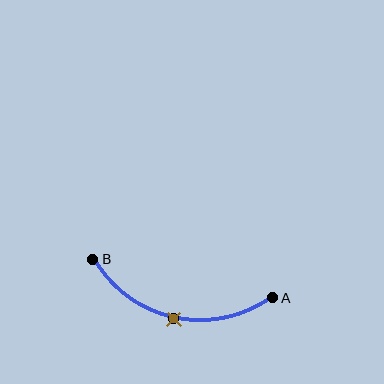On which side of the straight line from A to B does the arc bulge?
The arc bulges below the straight line connecting A and B.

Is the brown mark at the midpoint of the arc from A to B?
Yes. The brown mark lies on the arc at equal arc-length from both A and B — it is the arc midpoint.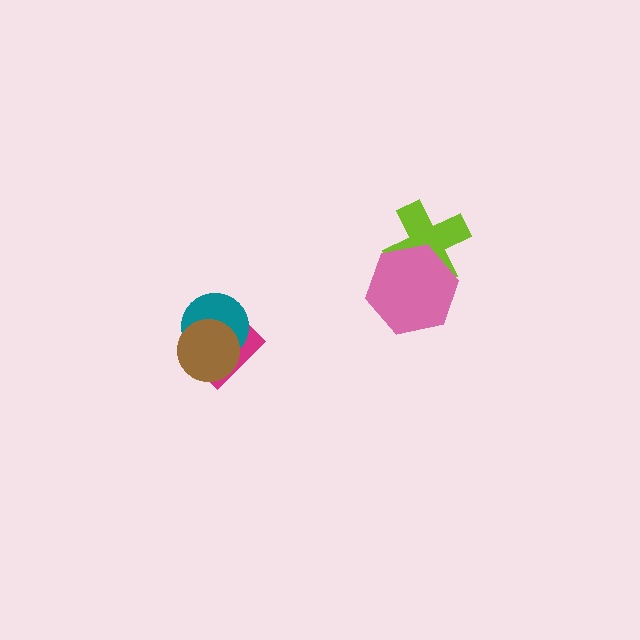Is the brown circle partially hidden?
No, no other shape covers it.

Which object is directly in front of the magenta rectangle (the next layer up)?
The teal circle is directly in front of the magenta rectangle.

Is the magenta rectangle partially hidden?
Yes, it is partially covered by another shape.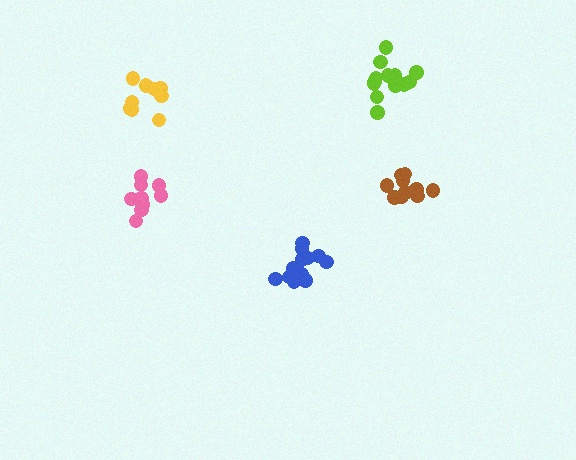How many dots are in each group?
Group 1: 9 dots, Group 2: 13 dots, Group 3: 9 dots, Group 4: 14 dots, Group 5: 10 dots (55 total).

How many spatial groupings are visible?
There are 5 spatial groupings.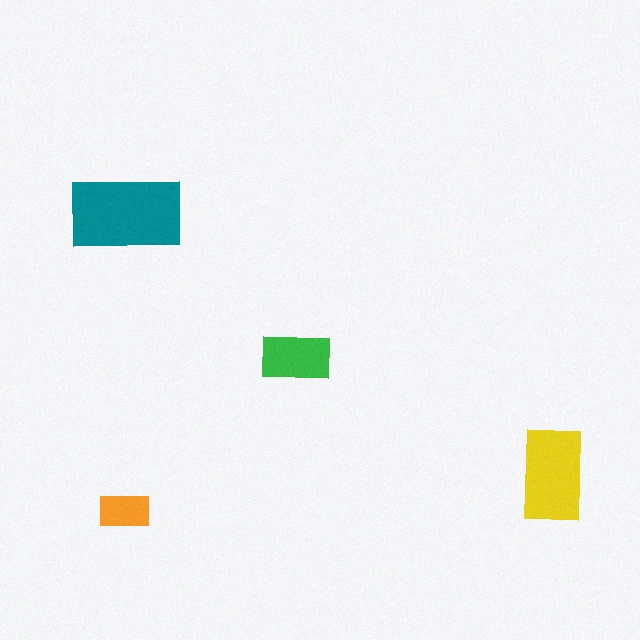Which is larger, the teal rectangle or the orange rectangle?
The teal one.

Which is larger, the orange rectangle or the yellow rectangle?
The yellow one.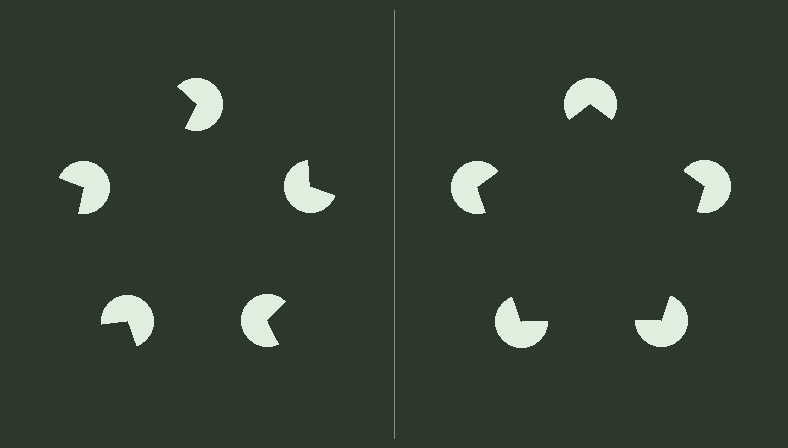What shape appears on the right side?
An illusory pentagon.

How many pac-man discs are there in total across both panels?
10 — 5 on each side.